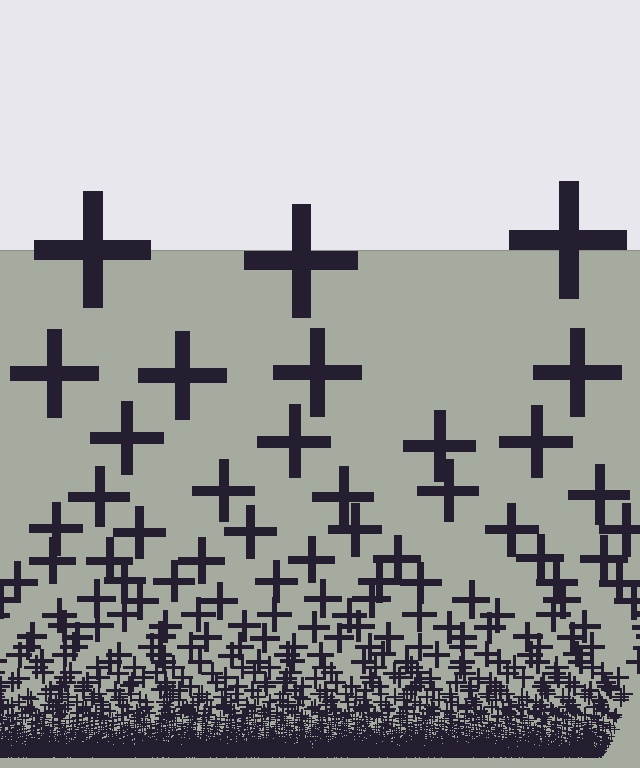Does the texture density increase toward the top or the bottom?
Density increases toward the bottom.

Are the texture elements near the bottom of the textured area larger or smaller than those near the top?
Smaller. The gradient is inverted — elements near the bottom are smaller and denser.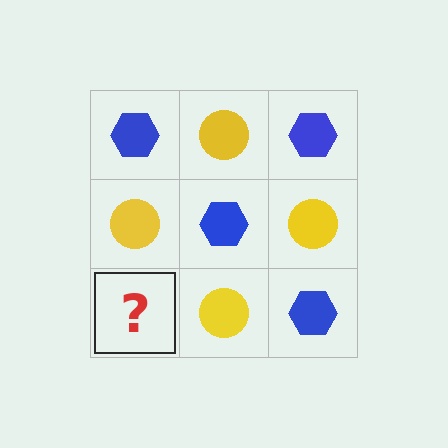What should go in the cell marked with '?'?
The missing cell should contain a blue hexagon.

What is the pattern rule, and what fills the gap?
The rule is that it alternates blue hexagon and yellow circle in a checkerboard pattern. The gap should be filled with a blue hexagon.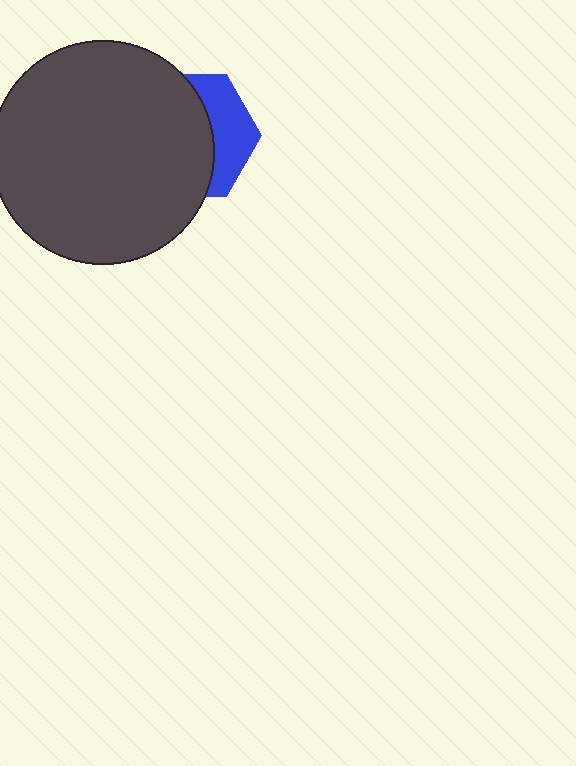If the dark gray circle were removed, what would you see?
You would see the complete blue hexagon.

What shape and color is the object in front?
The object in front is a dark gray circle.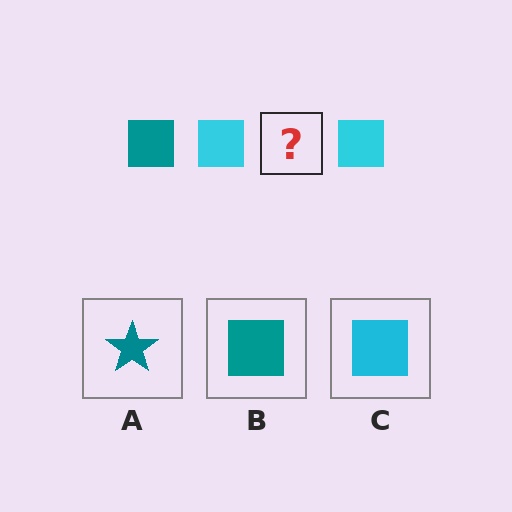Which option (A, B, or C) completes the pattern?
B.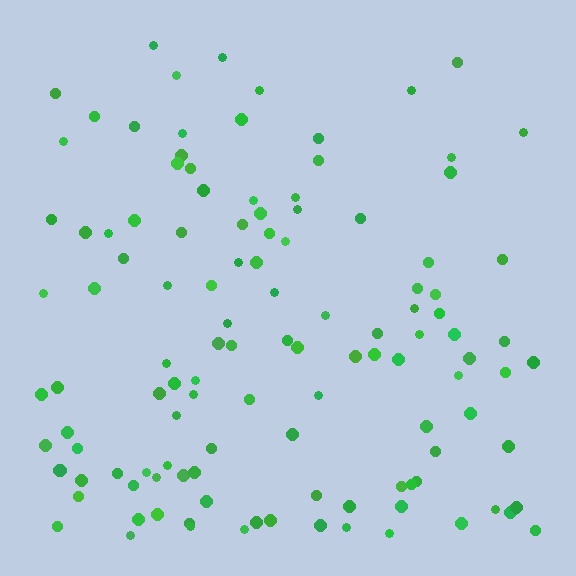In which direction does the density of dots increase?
From top to bottom, with the bottom side densest.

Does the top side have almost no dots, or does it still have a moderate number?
Still a moderate number, just noticeably fewer than the bottom.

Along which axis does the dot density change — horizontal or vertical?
Vertical.